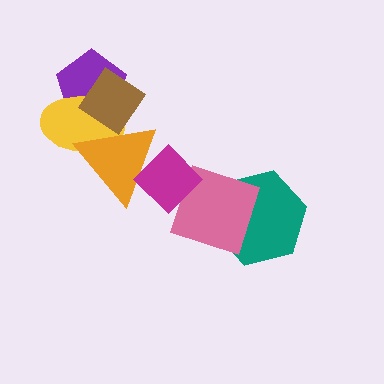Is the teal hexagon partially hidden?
Yes, it is partially covered by another shape.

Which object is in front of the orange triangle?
The magenta diamond is in front of the orange triangle.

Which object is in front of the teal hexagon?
The pink diamond is in front of the teal hexagon.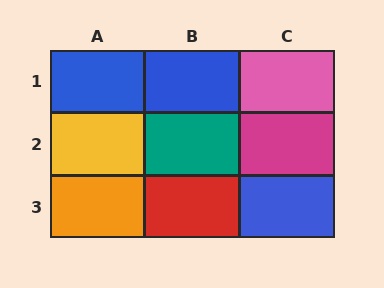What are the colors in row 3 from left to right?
Orange, red, blue.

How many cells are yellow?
1 cell is yellow.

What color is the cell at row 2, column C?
Magenta.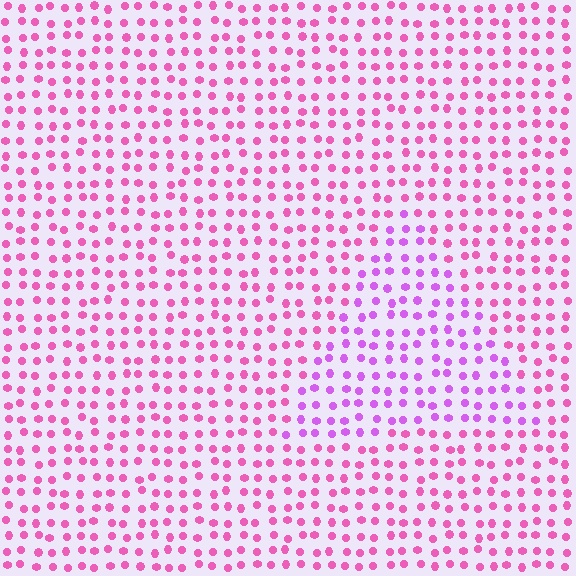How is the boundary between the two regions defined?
The boundary is defined purely by a slight shift in hue (about 33 degrees). Spacing, size, and orientation are identical on both sides.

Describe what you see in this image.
The image is filled with small pink elements in a uniform arrangement. A triangle-shaped region is visible where the elements are tinted to a slightly different hue, forming a subtle color boundary.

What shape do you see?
I see a triangle.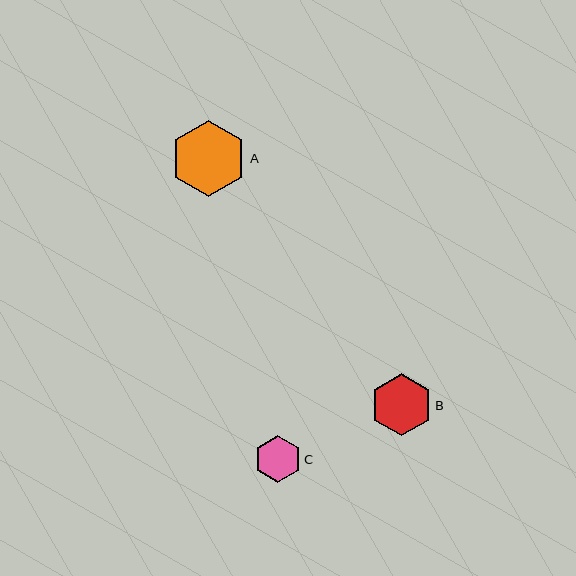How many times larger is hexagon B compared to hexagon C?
Hexagon B is approximately 1.3 times the size of hexagon C.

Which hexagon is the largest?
Hexagon A is the largest with a size of approximately 76 pixels.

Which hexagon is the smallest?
Hexagon C is the smallest with a size of approximately 46 pixels.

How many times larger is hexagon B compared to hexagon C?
Hexagon B is approximately 1.3 times the size of hexagon C.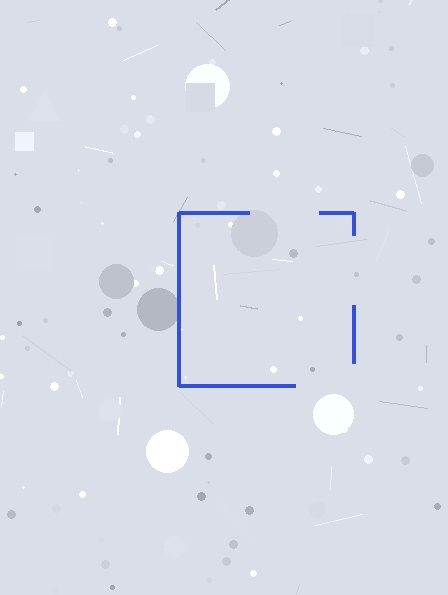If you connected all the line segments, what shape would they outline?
They would outline a square.